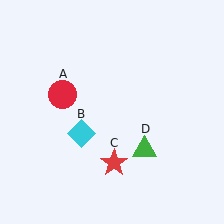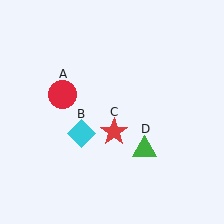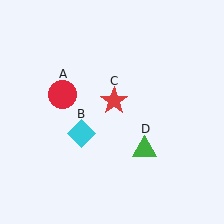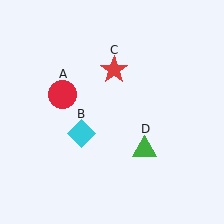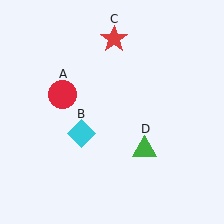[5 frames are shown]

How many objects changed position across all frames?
1 object changed position: red star (object C).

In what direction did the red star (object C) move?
The red star (object C) moved up.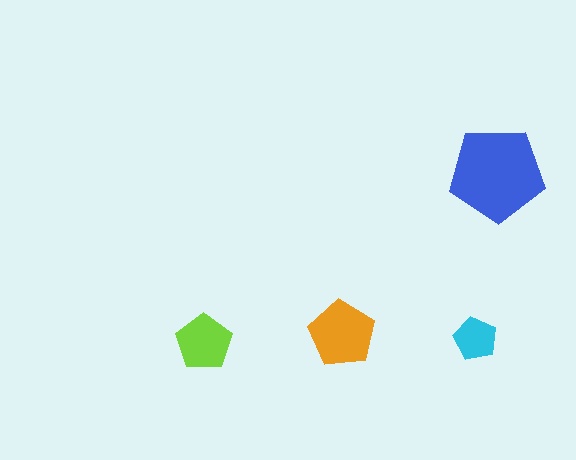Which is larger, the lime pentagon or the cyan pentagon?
The lime one.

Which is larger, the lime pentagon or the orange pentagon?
The orange one.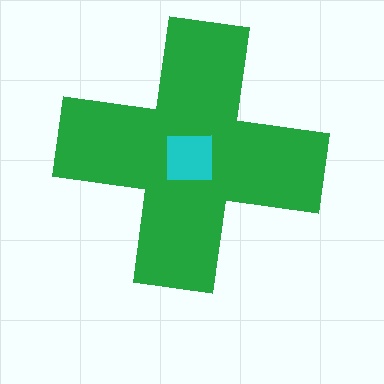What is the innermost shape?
The cyan square.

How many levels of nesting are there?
2.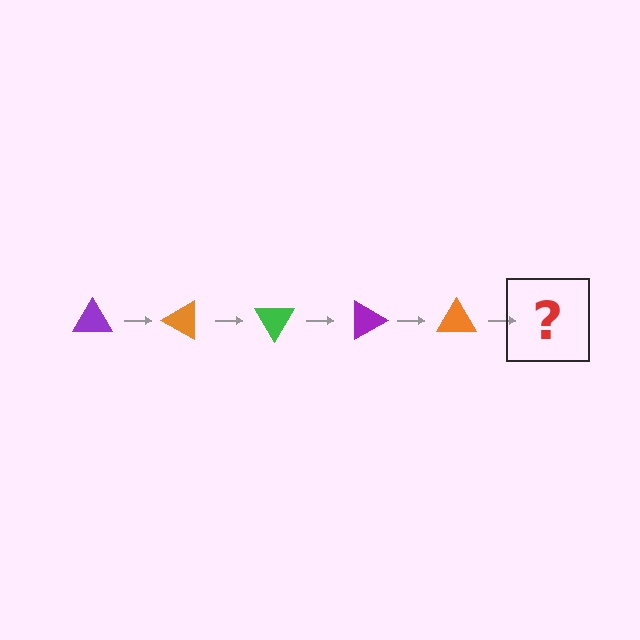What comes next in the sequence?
The next element should be a green triangle, rotated 150 degrees from the start.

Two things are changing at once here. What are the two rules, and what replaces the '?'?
The two rules are that it rotates 30 degrees each step and the color cycles through purple, orange, and green. The '?' should be a green triangle, rotated 150 degrees from the start.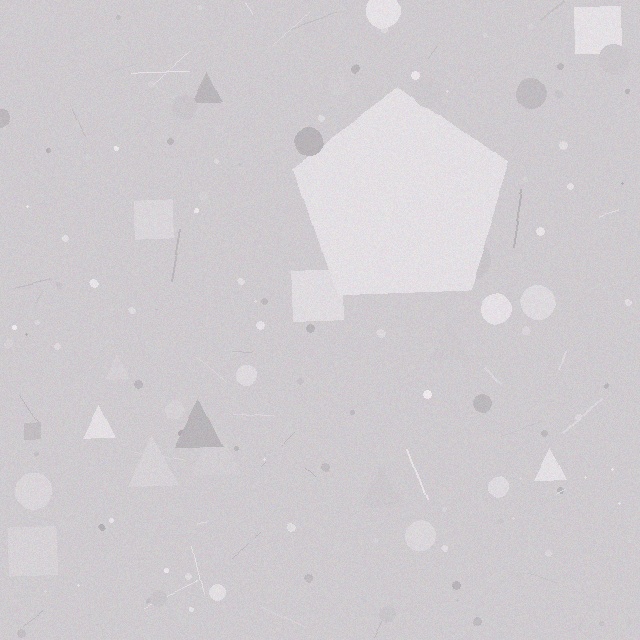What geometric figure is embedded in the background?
A pentagon is embedded in the background.